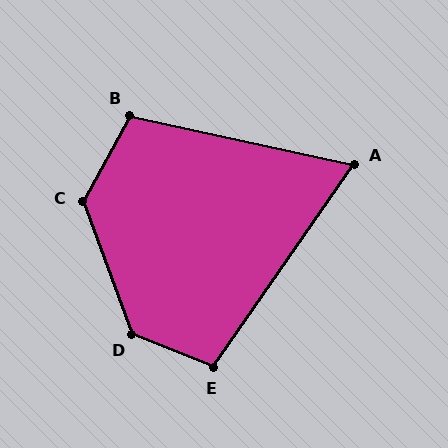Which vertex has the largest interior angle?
D, at approximately 133 degrees.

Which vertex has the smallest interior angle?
A, at approximately 67 degrees.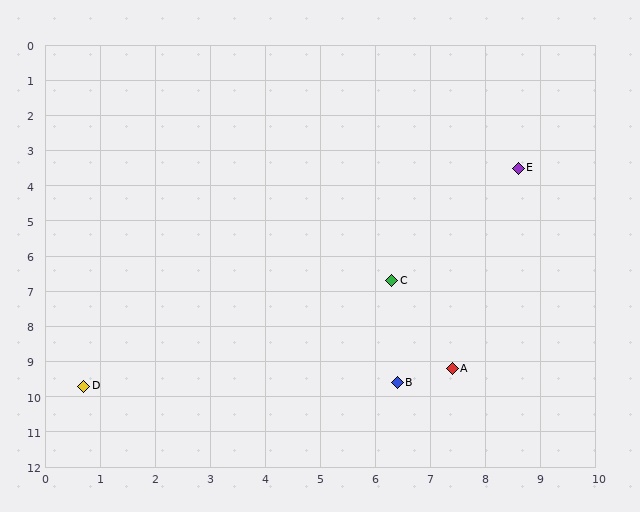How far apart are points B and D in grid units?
Points B and D are about 5.7 grid units apart.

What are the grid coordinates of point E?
Point E is at approximately (8.6, 3.5).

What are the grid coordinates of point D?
Point D is at approximately (0.7, 9.7).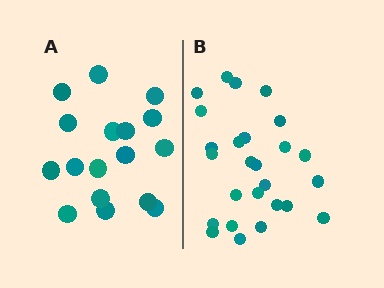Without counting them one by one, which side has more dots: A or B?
Region B (the right region) has more dots.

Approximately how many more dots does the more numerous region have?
Region B has roughly 8 or so more dots than region A.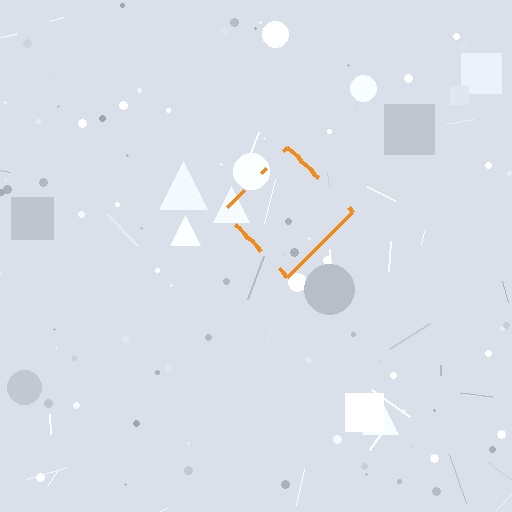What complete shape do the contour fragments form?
The contour fragments form a diamond.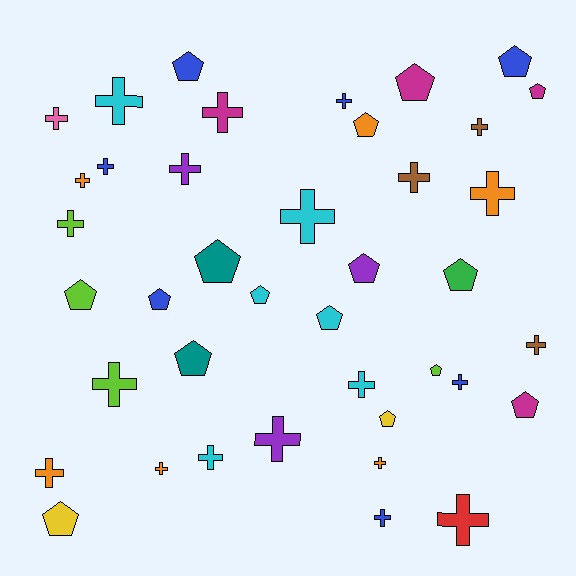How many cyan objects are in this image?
There are 6 cyan objects.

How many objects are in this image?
There are 40 objects.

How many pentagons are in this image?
There are 17 pentagons.